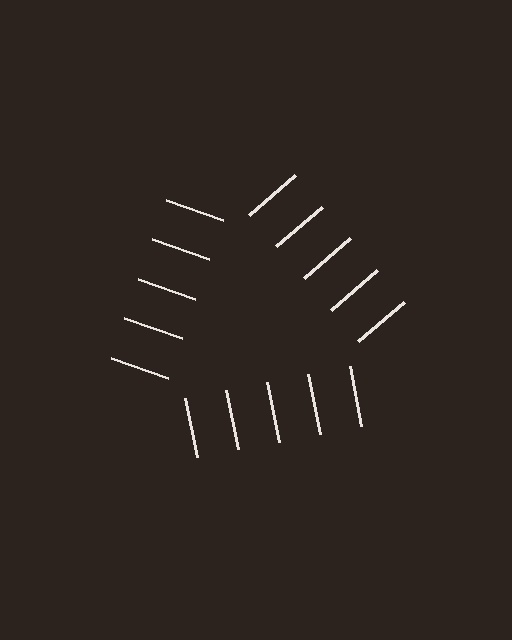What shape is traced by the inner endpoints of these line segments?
An illusory triangle — the line segments terminate on its edges but no continuous stroke is drawn.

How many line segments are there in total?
15 — 5 along each of the 3 edges.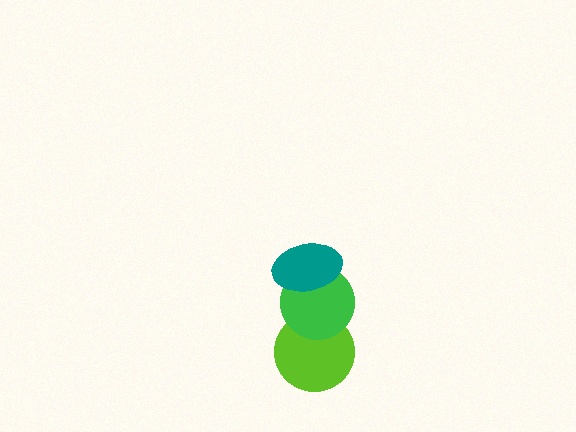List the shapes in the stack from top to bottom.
From top to bottom: the teal ellipse, the green circle, the lime circle.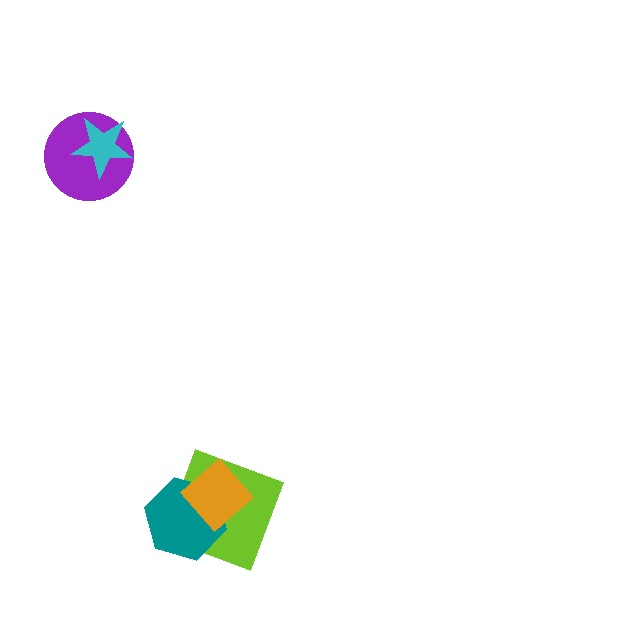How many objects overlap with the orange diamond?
2 objects overlap with the orange diamond.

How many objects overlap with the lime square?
2 objects overlap with the lime square.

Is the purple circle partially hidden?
Yes, it is partially covered by another shape.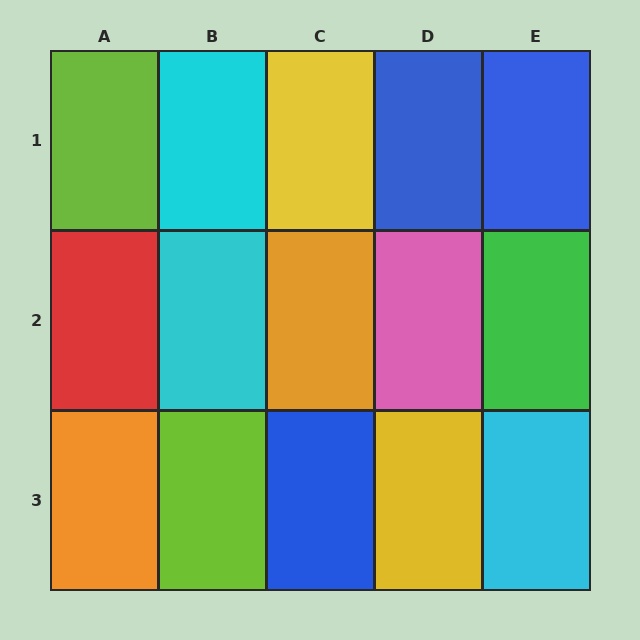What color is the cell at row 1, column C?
Yellow.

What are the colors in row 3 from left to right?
Orange, lime, blue, yellow, cyan.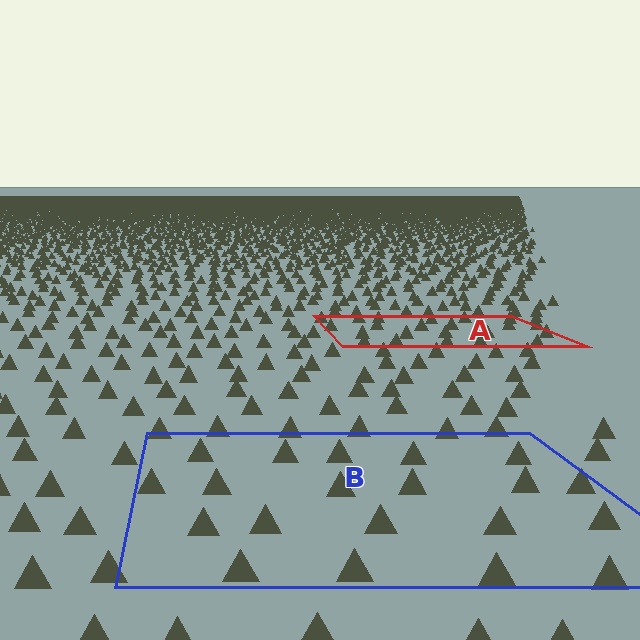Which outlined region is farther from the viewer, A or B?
Region A is farther from the viewer — the texture elements inside it appear smaller and more densely packed.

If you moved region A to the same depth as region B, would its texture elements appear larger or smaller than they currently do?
They would appear larger. At a closer depth, the same texture elements are projected at a bigger on-screen size.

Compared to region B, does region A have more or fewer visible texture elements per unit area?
Region A has more texture elements per unit area — they are packed more densely because it is farther away.